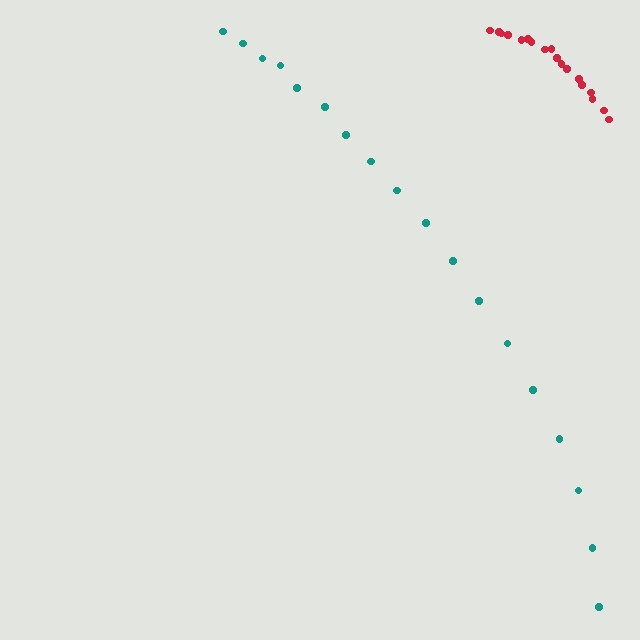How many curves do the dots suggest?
There are 2 distinct paths.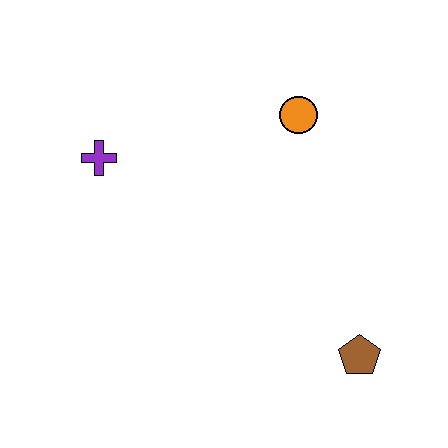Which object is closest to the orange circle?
The purple cross is closest to the orange circle.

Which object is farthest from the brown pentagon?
The purple cross is farthest from the brown pentagon.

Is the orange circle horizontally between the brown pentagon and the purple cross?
Yes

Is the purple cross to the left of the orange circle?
Yes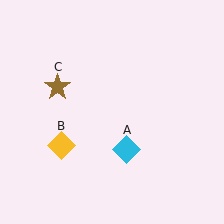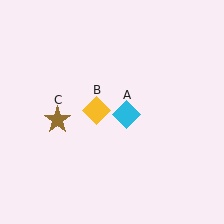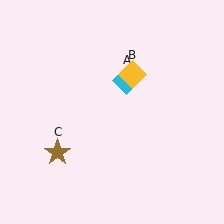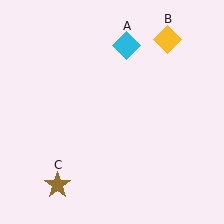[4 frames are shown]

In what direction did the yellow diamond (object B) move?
The yellow diamond (object B) moved up and to the right.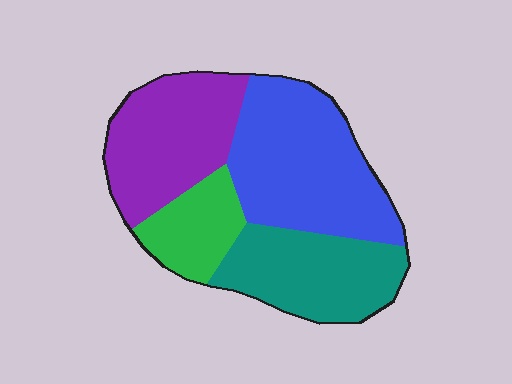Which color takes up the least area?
Green, at roughly 15%.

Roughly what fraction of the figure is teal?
Teal covers 25% of the figure.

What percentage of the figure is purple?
Purple covers about 25% of the figure.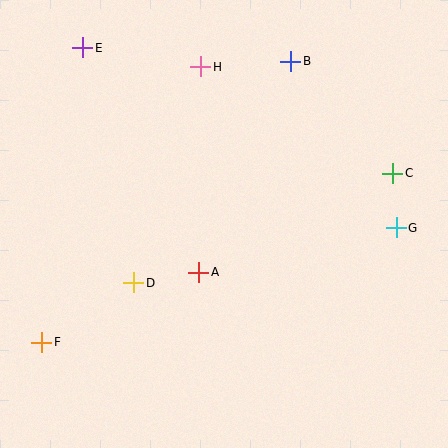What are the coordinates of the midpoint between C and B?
The midpoint between C and B is at (342, 117).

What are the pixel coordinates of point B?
Point B is at (291, 61).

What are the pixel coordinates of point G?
Point G is at (396, 228).